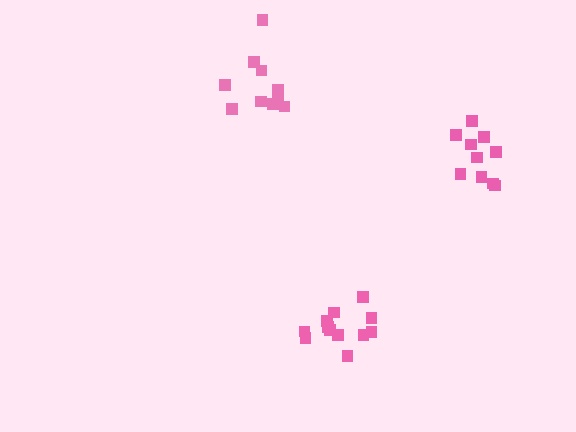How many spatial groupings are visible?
There are 3 spatial groupings.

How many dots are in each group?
Group 1: 10 dots, Group 2: 12 dots, Group 3: 10 dots (32 total).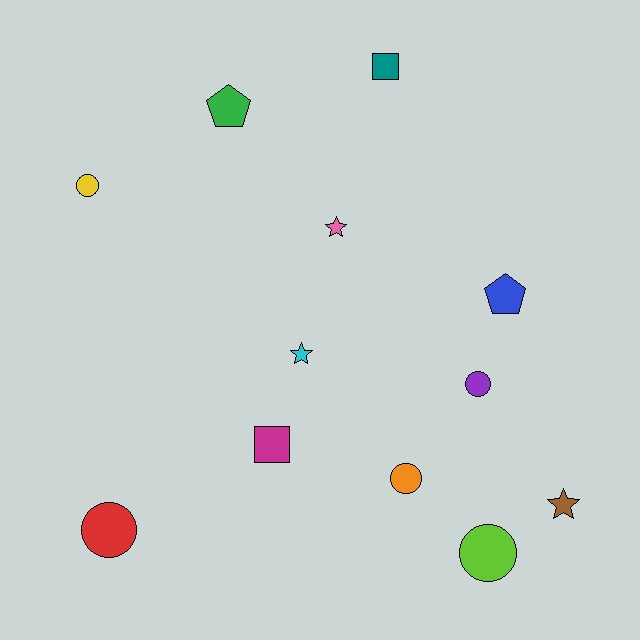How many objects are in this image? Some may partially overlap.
There are 12 objects.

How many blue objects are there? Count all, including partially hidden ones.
There is 1 blue object.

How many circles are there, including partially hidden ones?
There are 5 circles.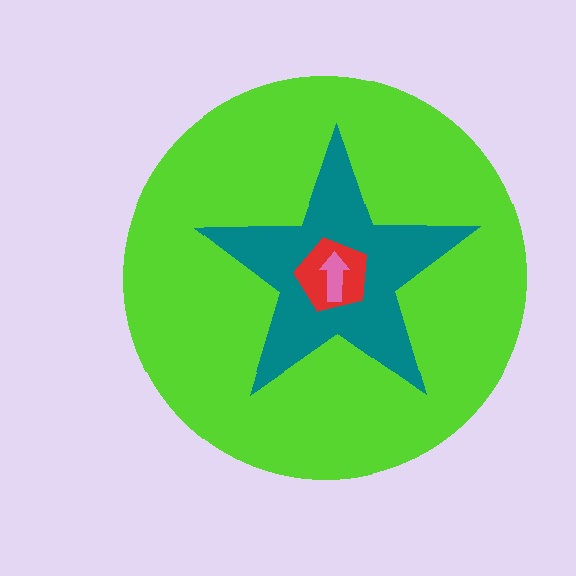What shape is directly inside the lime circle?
The teal star.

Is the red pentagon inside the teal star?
Yes.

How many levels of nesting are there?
4.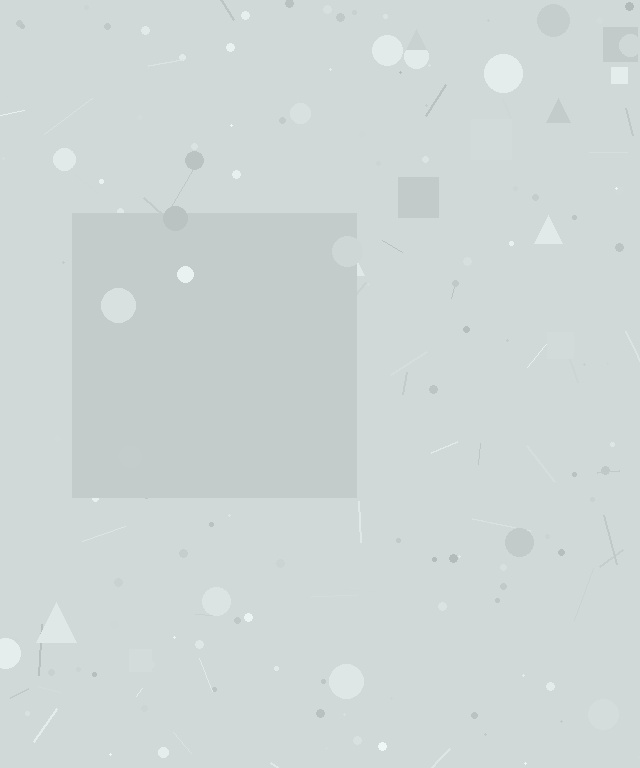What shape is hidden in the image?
A square is hidden in the image.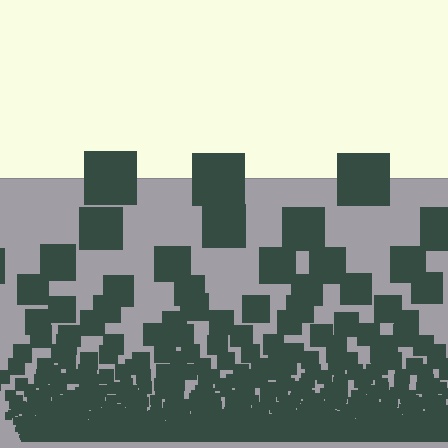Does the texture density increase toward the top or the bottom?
Density increases toward the bottom.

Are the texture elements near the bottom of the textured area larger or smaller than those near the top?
Smaller. The gradient is inverted — elements near the bottom are smaller and denser.